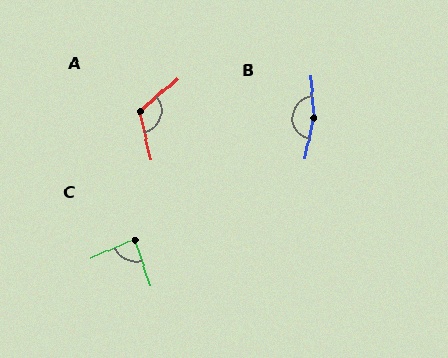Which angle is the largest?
B, at approximately 164 degrees.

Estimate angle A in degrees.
Approximately 118 degrees.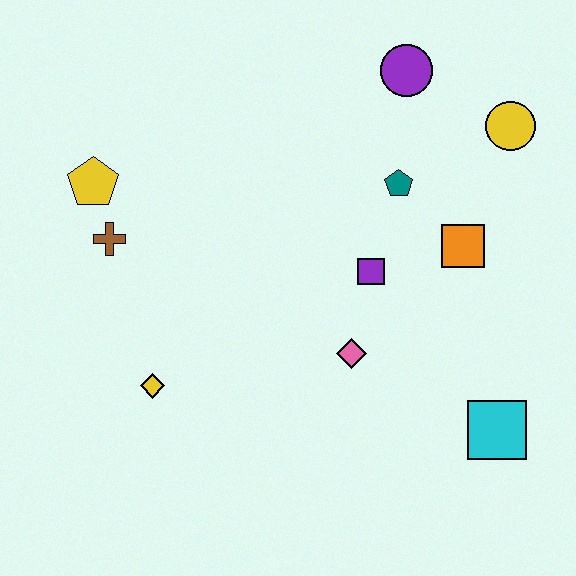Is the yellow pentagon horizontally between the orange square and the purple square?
No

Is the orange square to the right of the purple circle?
Yes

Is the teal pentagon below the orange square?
No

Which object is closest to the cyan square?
The pink diamond is closest to the cyan square.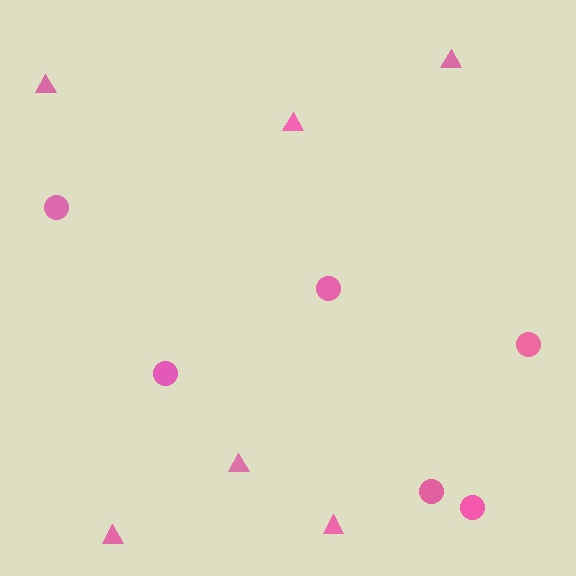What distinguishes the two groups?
There are 2 groups: one group of circles (6) and one group of triangles (6).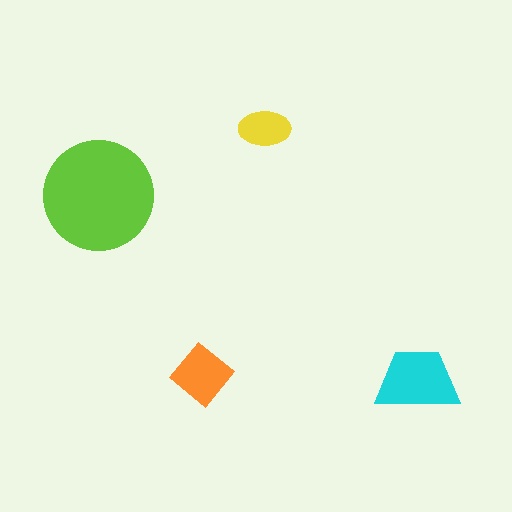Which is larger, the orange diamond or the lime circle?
The lime circle.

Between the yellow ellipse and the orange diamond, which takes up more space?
The orange diamond.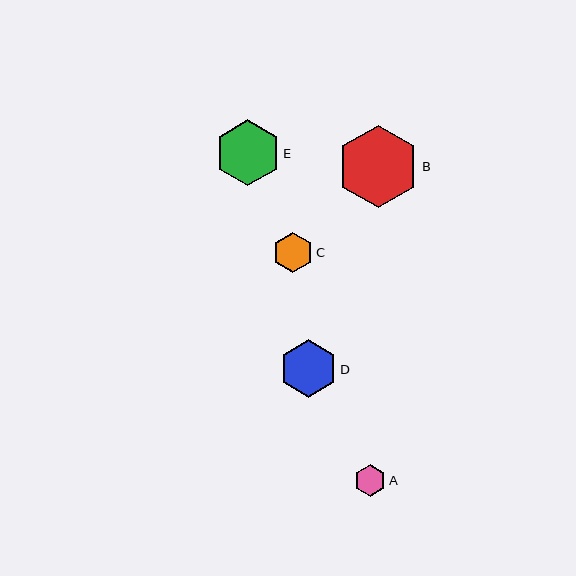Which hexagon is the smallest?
Hexagon A is the smallest with a size of approximately 32 pixels.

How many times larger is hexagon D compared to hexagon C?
Hexagon D is approximately 1.4 times the size of hexagon C.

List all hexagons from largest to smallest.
From largest to smallest: B, E, D, C, A.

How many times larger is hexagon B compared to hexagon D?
Hexagon B is approximately 1.4 times the size of hexagon D.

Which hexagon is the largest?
Hexagon B is the largest with a size of approximately 83 pixels.